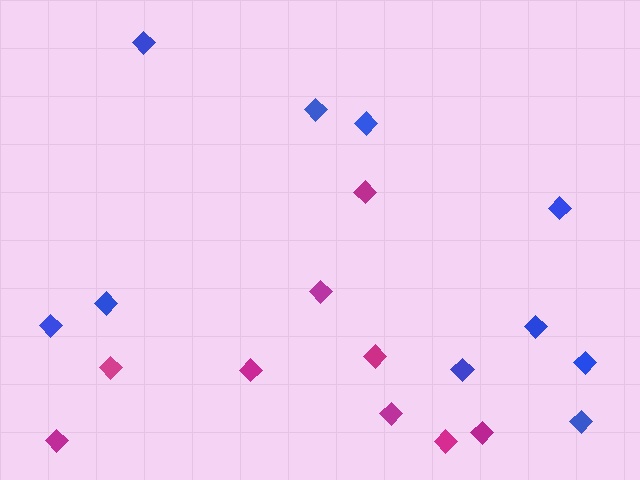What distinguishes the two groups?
There are 2 groups: one group of blue diamonds (10) and one group of magenta diamonds (9).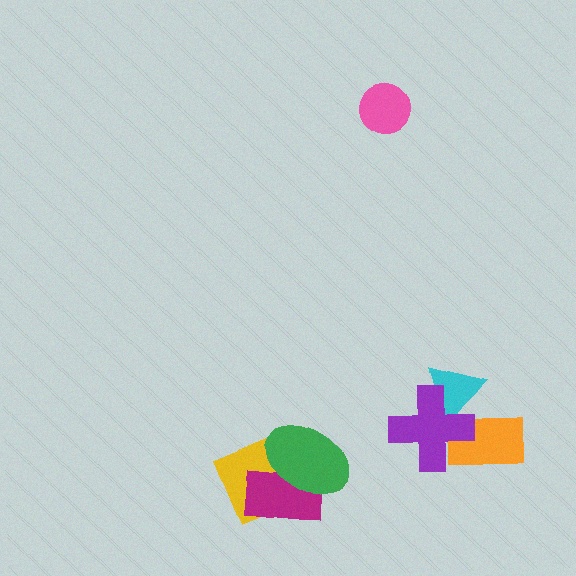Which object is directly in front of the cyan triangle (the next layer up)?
The orange rectangle is directly in front of the cyan triangle.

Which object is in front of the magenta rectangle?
The green ellipse is in front of the magenta rectangle.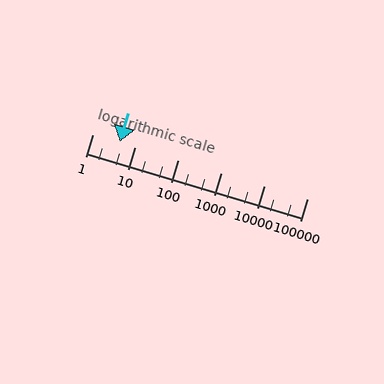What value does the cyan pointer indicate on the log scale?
The pointer indicates approximately 4.3.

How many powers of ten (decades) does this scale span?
The scale spans 5 decades, from 1 to 100000.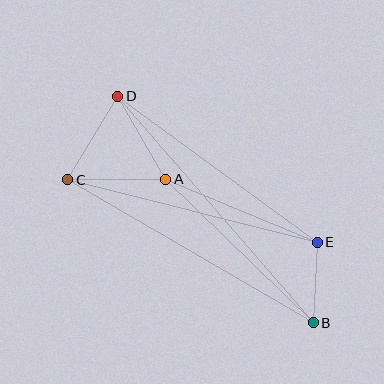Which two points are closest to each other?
Points B and E are closest to each other.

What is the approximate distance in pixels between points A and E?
The distance between A and E is approximately 164 pixels.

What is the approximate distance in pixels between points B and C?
The distance between B and C is approximately 284 pixels.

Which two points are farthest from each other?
Points B and D are farthest from each other.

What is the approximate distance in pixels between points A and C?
The distance between A and C is approximately 98 pixels.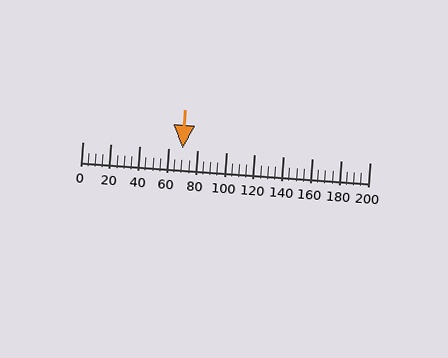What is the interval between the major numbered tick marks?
The major tick marks are spaced 20 units apart.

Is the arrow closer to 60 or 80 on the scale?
The arrow is closer to 80.